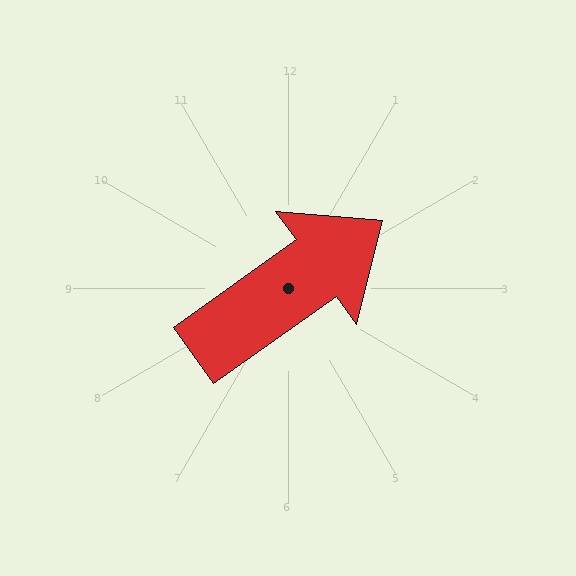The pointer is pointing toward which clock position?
Roughly 2 o'clock.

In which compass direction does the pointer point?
Northeast.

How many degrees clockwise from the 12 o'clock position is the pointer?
Approximately 54 degrees.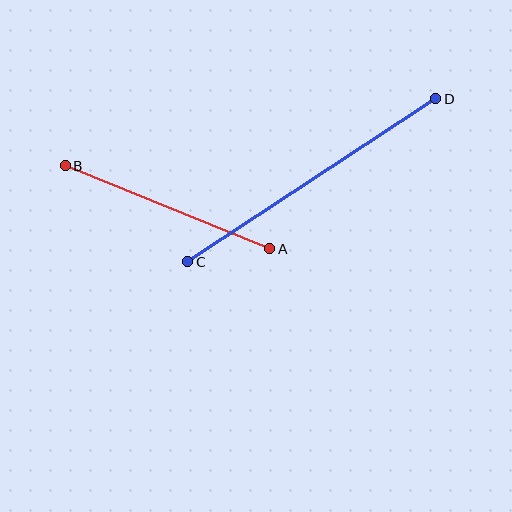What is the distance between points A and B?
The distance is approximately 220 pixels.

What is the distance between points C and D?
The distance is approximately 297 pixels.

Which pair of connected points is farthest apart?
Points C and D are farthest apart.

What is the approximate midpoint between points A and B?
The midpoint is at approximately (168, 207) pixels.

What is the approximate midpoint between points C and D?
The midpoint is at approximately (312, 180) pixels.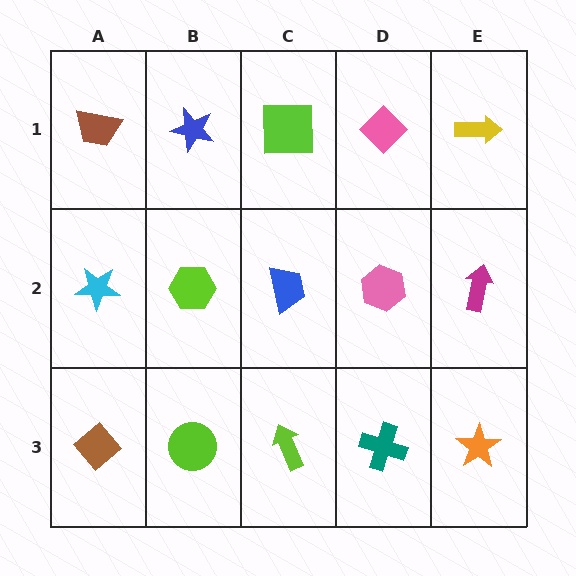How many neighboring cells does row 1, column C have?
3.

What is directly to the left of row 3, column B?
A brown diamond.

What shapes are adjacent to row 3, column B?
A lime hexagon (row 2, column B), a brown diamond (row 3, column A), a lime arrow (row 3, column C).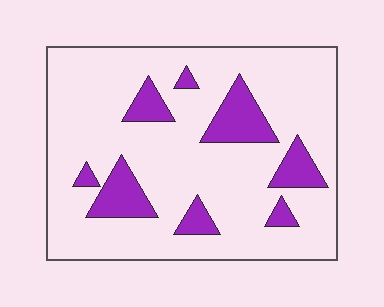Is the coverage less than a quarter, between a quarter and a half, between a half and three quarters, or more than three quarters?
Less than a quarter.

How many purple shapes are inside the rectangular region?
8.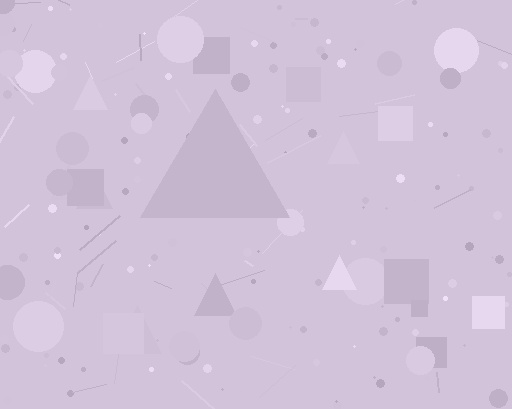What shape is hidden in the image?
A triangle is hidden in the image.